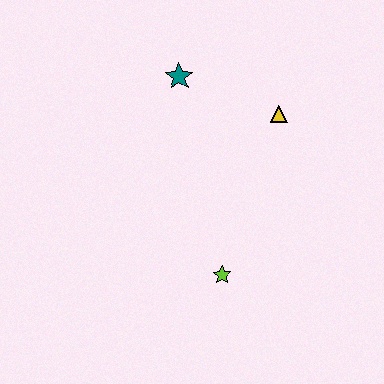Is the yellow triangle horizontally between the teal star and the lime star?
No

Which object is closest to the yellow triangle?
The teal star is closest to the yellow triangle.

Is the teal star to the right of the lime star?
No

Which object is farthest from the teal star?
The lime star is farthest from the teal star.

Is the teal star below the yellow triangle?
No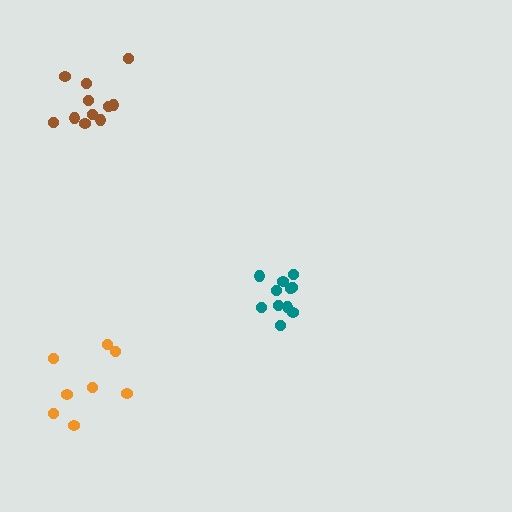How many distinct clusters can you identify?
There are 3 distinct clusters.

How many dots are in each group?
Group 1: 11 dots, Group 2: 11 dots, Group 3: 8 dots (30 total).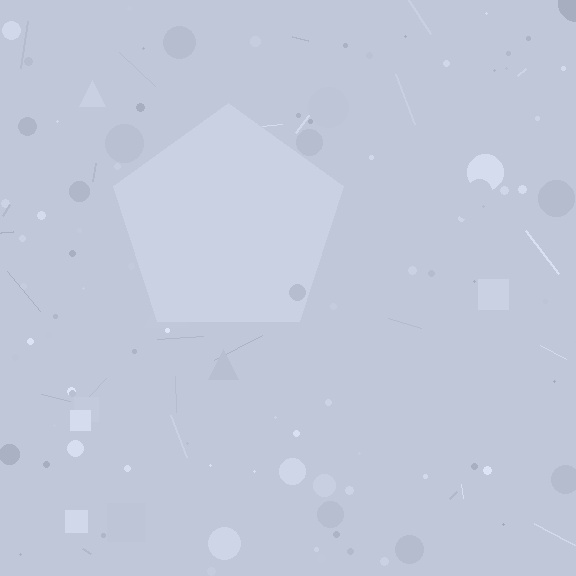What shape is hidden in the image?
A pentagon is hidden in the image.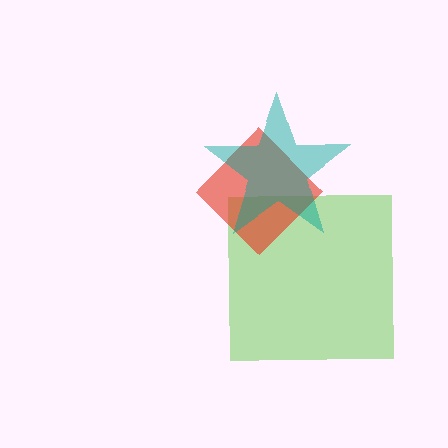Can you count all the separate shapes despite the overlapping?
Yes, there are 3 separate shapes.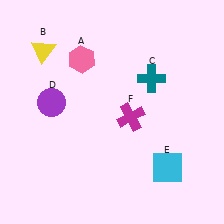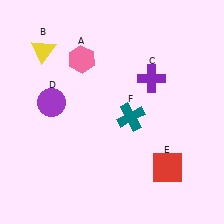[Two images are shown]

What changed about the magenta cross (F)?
In Image 1, F is magenta. In Image 2, it changed to teal.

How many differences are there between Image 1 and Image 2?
There are 3 differences between the two images.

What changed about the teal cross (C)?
In Image 1, C is teal. In Image 2, it changed to purple.